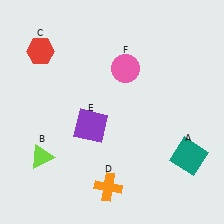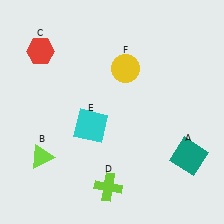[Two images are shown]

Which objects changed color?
D changed from orange to lime. E changed from purple to cyan. F changed from pink to yellow.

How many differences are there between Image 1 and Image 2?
There are 3 differences between the two images.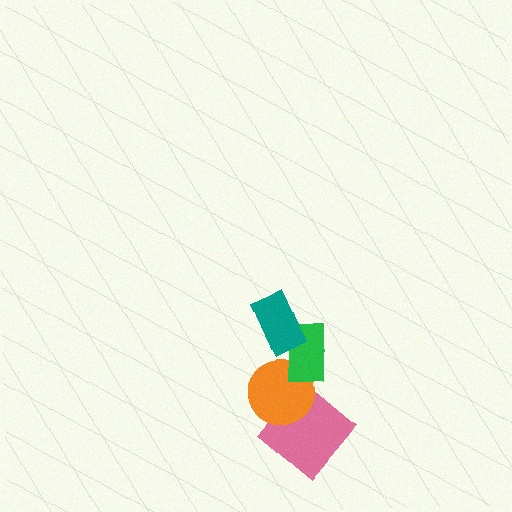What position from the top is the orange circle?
The orange circle is 3rd from the top.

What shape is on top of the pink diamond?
The orange circle is on top of the pink diamond.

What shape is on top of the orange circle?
The green rectangle is on top of the orange circle.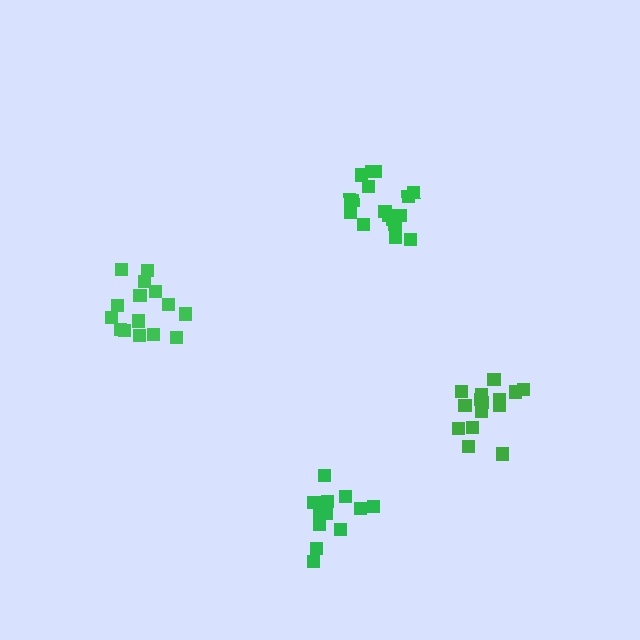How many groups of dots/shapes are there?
There are 4 groups.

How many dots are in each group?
Group 1: 15 dots, Group 2: 17 dots, Group 3: 15 dots, Group 4: 14 dots (61 total).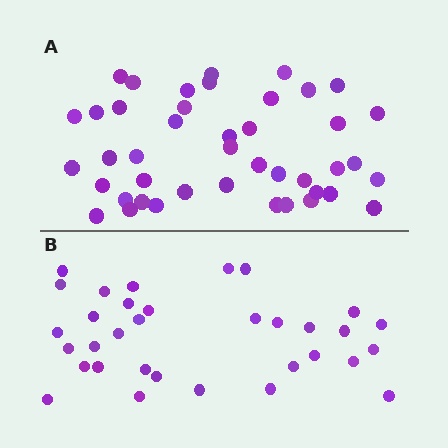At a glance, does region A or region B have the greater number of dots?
Region A (the top region) has more dots.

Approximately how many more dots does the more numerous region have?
Region A has roughly 10 or so more dots than region B.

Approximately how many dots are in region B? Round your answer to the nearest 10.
About 30 dots. (The exact count is 33, which rounds to 30.)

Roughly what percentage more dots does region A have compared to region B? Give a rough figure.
About 30% more.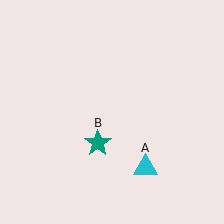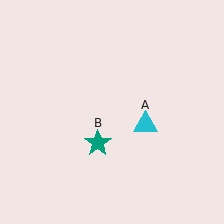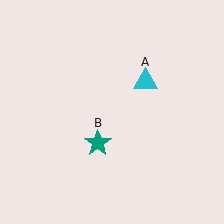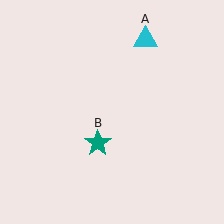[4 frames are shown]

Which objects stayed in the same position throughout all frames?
Teal star (object B) remained stationary.